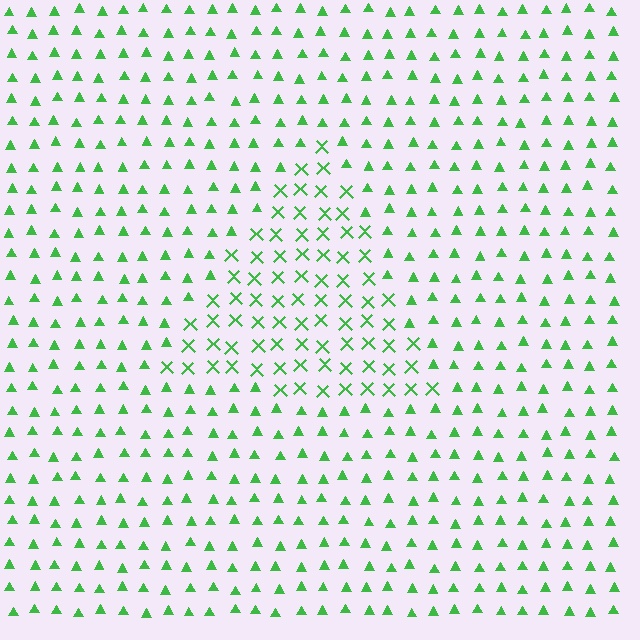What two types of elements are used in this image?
The image uses X marks inside the triangle region and triangles outside it.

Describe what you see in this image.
The image is filled with small green elements arranged in a uniform grid. A triangle-shaped region contains X marks, while the surrounding area contains triangles. The boundary is defined purely by the change in element shape.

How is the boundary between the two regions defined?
The boundary is defined by a change in element shape: X marks inside vs. triangles outside. All elements share the same color and spacing.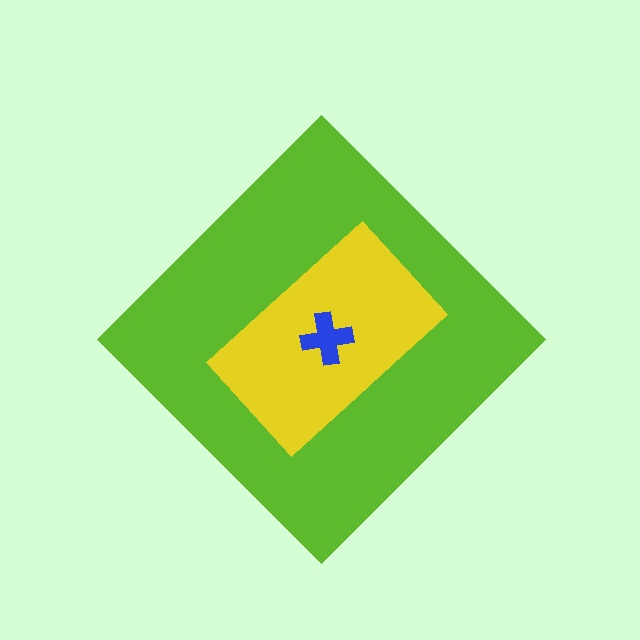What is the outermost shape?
The lime diamond.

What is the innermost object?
The blue cross.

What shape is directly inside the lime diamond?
The yellow rectangle.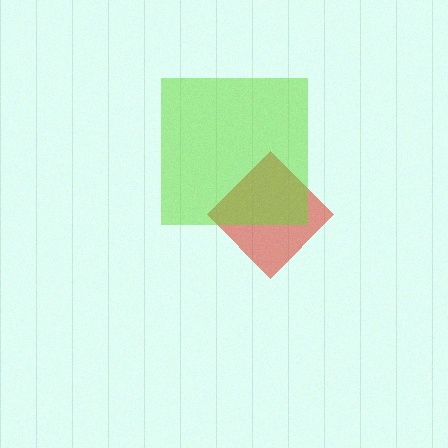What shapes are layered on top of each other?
The layered shapes are: a red diamond, a lime square.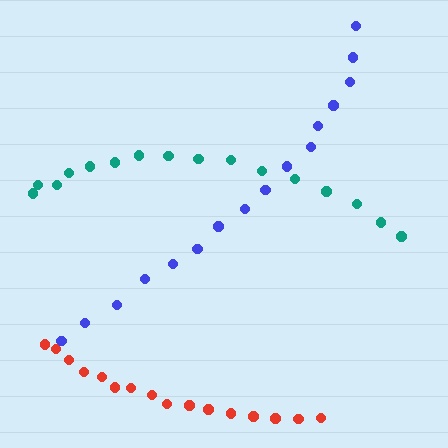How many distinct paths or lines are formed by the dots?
There are 3 distinct paths.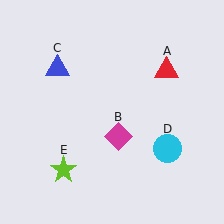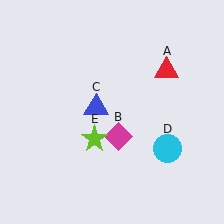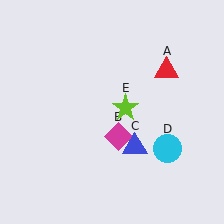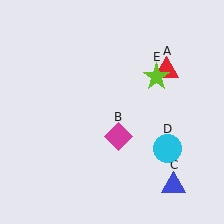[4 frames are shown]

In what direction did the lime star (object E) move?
The lime star (object E) moved up and to the right.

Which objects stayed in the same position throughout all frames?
Red triangle (object A) and magenta diamond (object B) and cyan circle (object D) remained stationary.